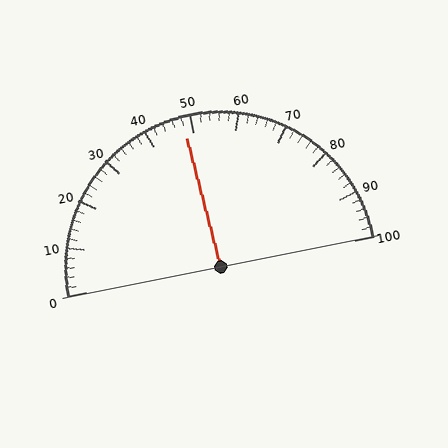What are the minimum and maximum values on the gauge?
The gauge ranges from 0 to 100.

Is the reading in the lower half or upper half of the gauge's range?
The reading is in the lower half of the range (0 to 100).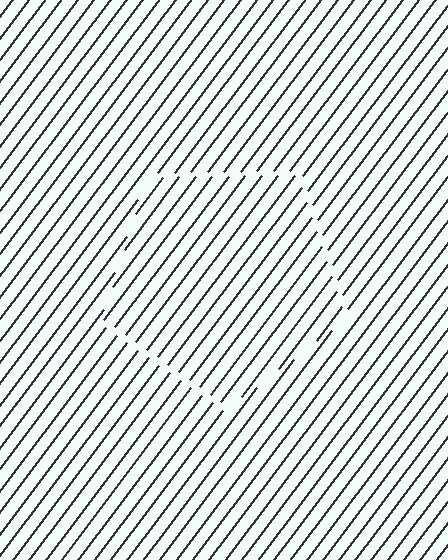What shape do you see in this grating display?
An illusory pentagon. The interior of the shape contains the same grating, shifted by half a period — the contour is defined by the phase discontinuity where line-ends from the inner and outer gratings abut.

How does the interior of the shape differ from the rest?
The interior of the shape contains the same grating, shifted by half a period — the contour is defined by the phase discontinuity where line-ends from the inner and outer gratings abut.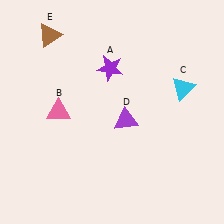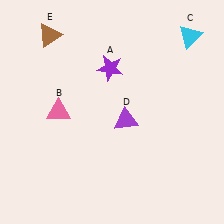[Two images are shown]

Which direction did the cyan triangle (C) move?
The cyan triangle (C) moved up.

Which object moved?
The cyan triangle (C) moved up.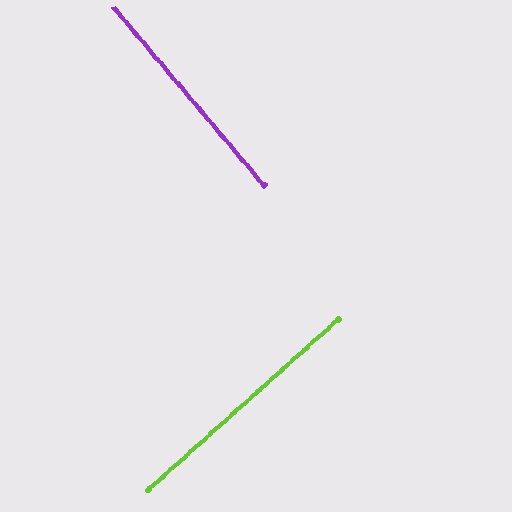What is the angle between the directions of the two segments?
Approximately 88 degrees.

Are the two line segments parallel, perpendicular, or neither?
Perpendicular — they meet at approximately 88°.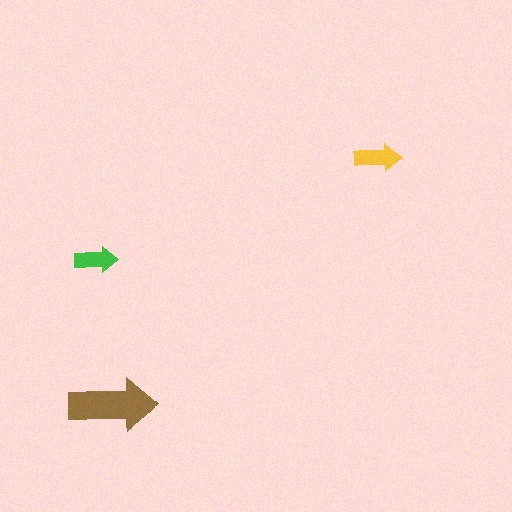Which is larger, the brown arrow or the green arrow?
The brown one.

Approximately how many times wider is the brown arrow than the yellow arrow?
About 2 times wider.